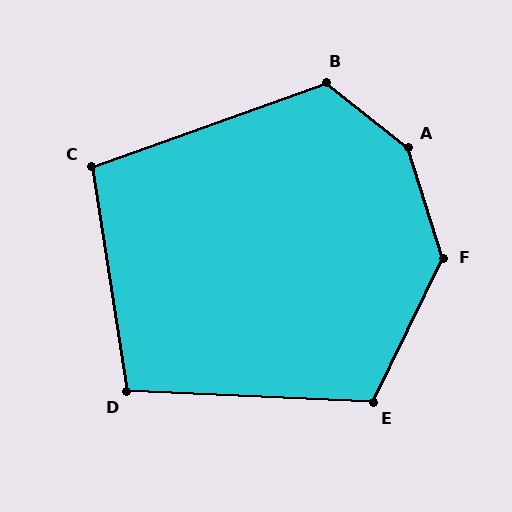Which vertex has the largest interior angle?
A, at approximately 146 degrees.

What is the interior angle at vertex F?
Approximately 137 degrees (obtuse).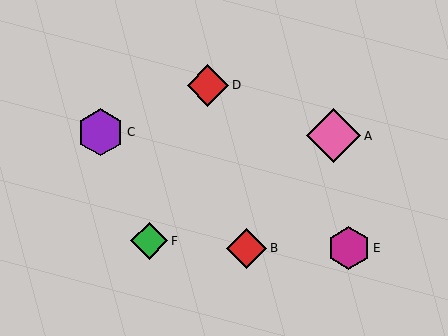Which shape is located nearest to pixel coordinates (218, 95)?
The red diamond (labeled D) at (208, 85) is nearest to that location.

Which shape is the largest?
The pink diamond (labeled A) is the largest.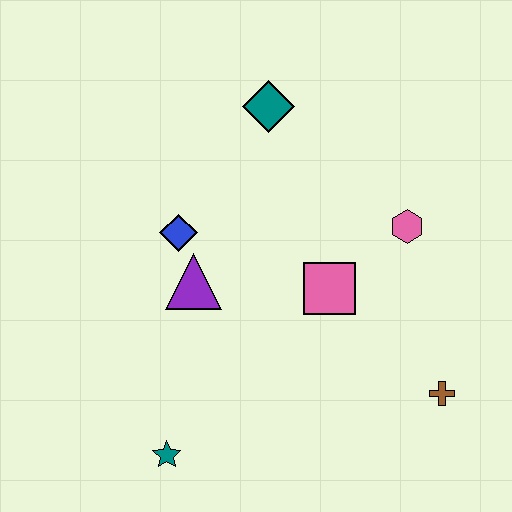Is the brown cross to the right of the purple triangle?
Yes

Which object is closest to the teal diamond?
The blue diamond is closest to the teal diamond.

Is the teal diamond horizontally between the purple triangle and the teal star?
No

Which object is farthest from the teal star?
The teal diamond is farthest from the teal star.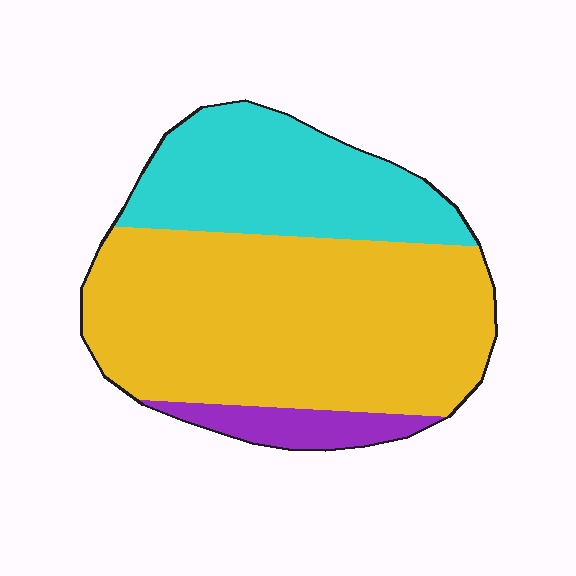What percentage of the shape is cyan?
Cyan covers about 30% of the shape.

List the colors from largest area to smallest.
From largest to smallest: yellow, cyan, purple.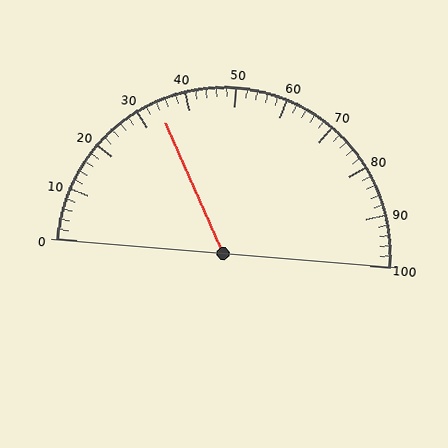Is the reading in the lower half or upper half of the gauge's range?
The reading is in the lower half of the range (0 to 100).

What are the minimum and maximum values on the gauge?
The gauge ranges from 0 to 100.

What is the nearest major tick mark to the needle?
The nearest major tick mark is 30.